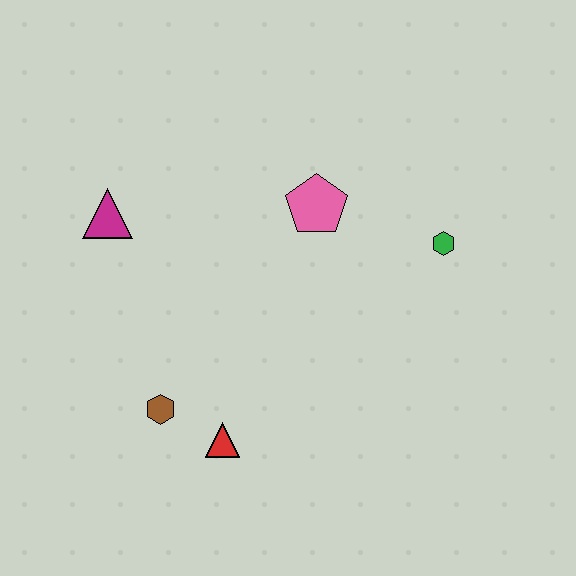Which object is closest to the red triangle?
The brown hexagon is closest to the red triangle.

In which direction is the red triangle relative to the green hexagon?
The red triangle is to the left of the green hexagon.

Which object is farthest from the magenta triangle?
The green hexagon is farthest from the magenta triangle.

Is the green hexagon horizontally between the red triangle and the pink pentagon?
No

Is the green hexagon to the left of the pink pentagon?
No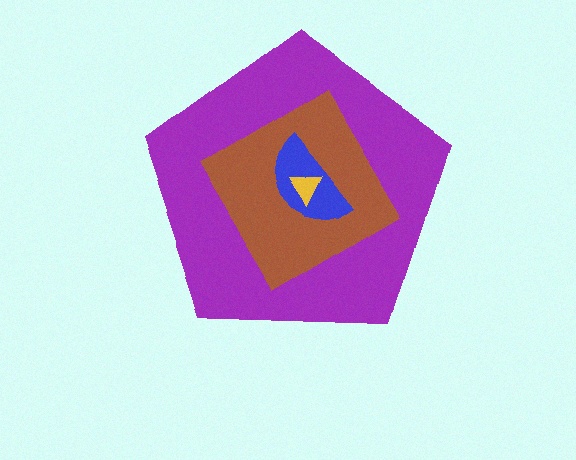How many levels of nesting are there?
4.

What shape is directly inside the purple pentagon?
The brown diamond.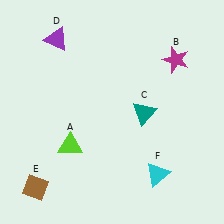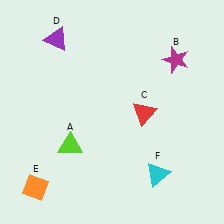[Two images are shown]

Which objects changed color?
C changed from teal to red. E changed from brown to orange.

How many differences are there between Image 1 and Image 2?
There are 2 differences between the two images.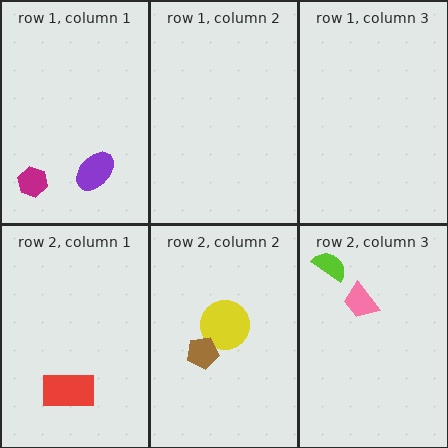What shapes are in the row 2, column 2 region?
The yellow circle, the brown pentagon.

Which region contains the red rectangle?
The row 2, column 1 region.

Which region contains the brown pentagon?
The row 2, column 2 region.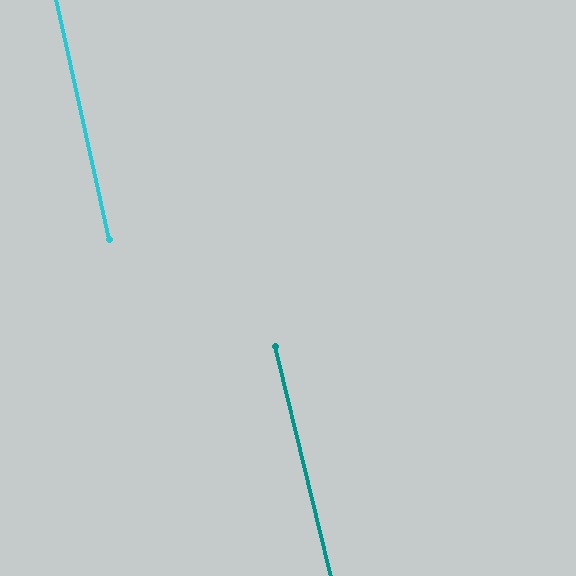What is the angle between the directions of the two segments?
Approximately 1 degree.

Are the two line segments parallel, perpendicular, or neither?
Parallel — their directions differ by only 1.0°.